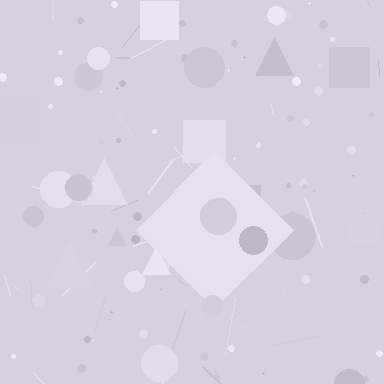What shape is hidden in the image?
A diamond is hidden in the image.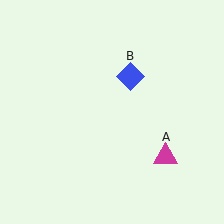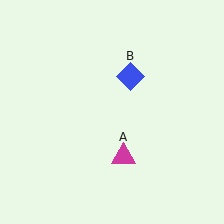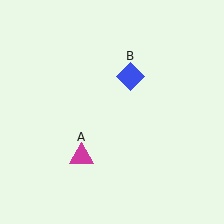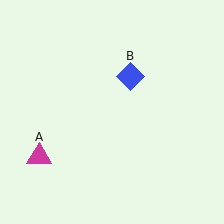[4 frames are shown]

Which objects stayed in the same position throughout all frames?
Blue diamond (object B) remained stationary.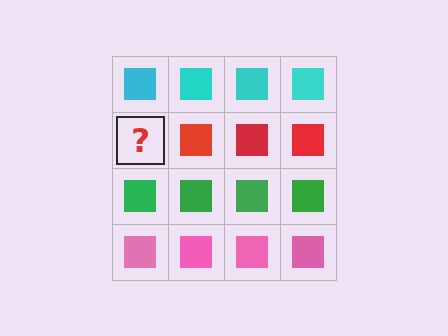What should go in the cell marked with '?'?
The missing cell should contain a red square.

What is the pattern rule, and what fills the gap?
The rule is that each row has a consistent color. The gap should be filled with a red square.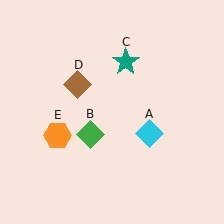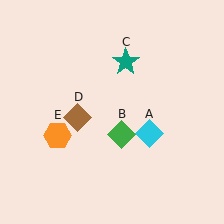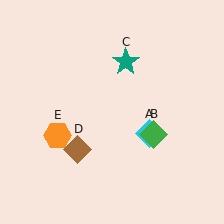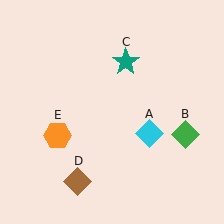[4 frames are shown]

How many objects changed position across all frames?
2 objects changed position: green diamond (object B), brown diamond (object D).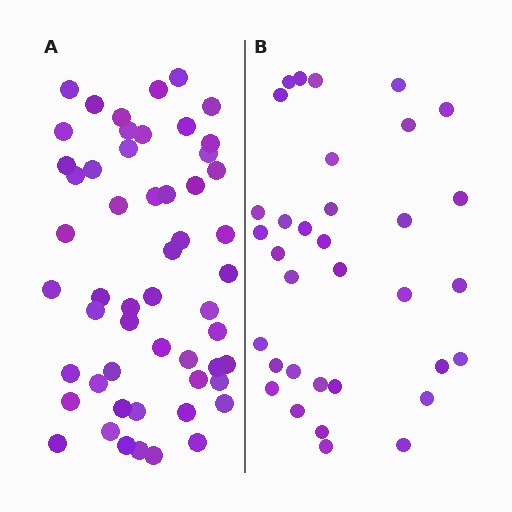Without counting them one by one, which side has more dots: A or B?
Region A (the left region) has more dots.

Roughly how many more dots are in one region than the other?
Region A has approximately 20 more dots than region B.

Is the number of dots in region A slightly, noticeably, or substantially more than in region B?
Region A has substantially more. The ratio is roughly 1.6 to 1.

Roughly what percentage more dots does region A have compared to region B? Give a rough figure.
About 60% more.